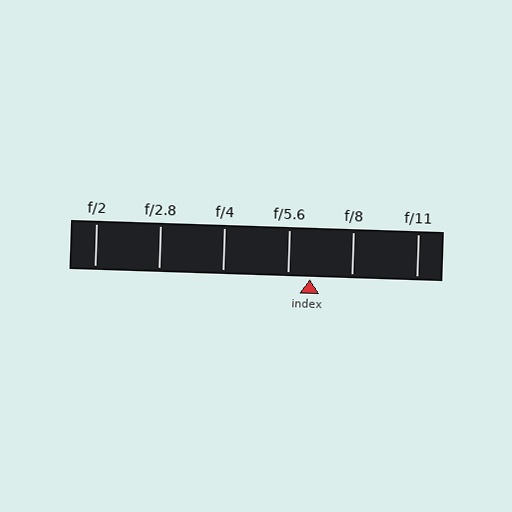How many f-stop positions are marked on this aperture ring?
There are 6 f-stop positions marked.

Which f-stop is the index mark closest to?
The index mark is closest to f/5.6.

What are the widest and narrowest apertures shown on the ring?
The widest aperture shown is f/2 and the narrowest is f/11.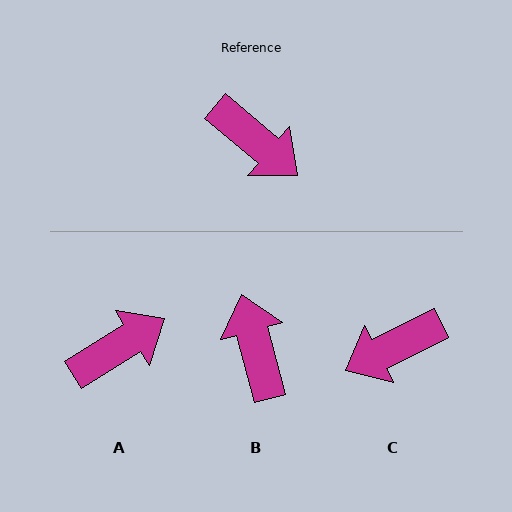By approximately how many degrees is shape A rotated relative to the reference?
Approximately 72 degrees counter-clockwise.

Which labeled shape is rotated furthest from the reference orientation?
B, about 145 degrees away.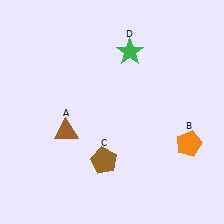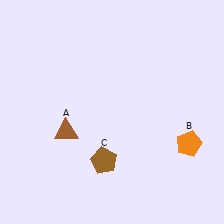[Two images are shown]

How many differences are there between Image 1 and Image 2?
There is 1 difference between the two images.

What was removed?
The green star (D) was removed in Image 2.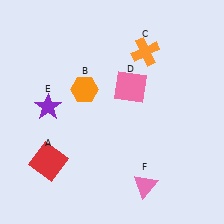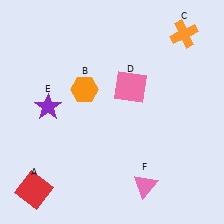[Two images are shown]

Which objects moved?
The objects that moved are: the red square (A), the orange cross (C).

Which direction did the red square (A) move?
The red square (A) moved down.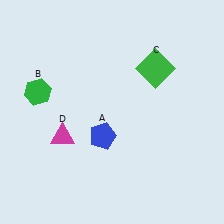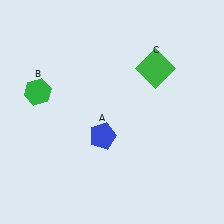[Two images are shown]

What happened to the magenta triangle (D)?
The magenta triangle (D) was removed in Image 2. It was in the bottom-left area of Image 1.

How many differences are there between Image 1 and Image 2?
There is 1 difference between the two images.